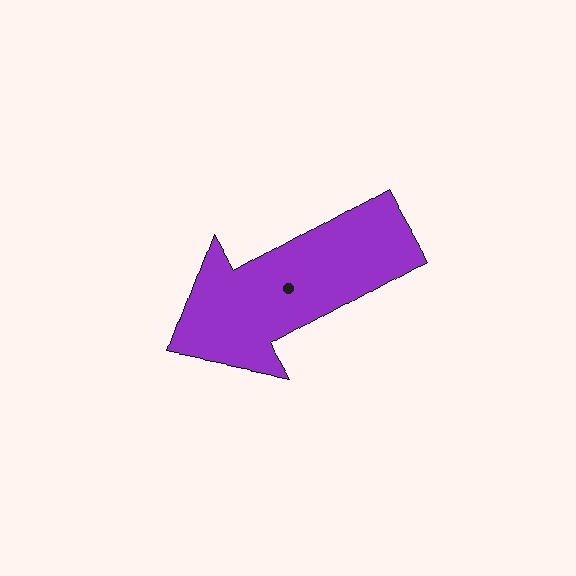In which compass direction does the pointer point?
Southwest.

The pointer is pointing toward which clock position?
Roughly 8 o'clock.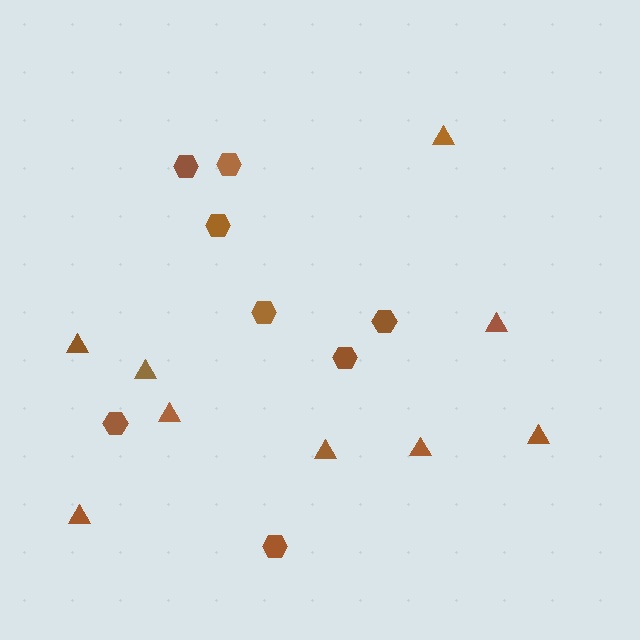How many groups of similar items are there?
There are 2 groups: one group of hexagons (8) and one group of triangles (9).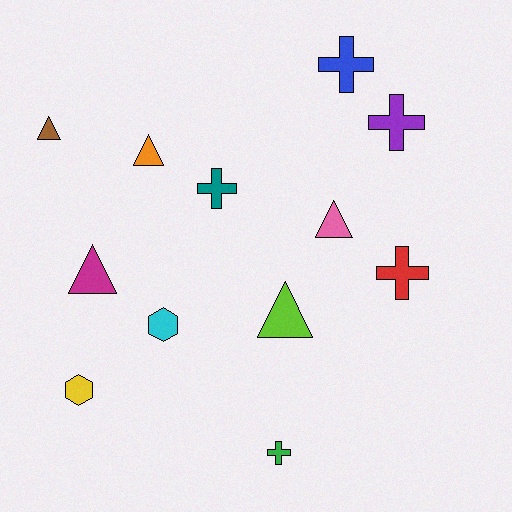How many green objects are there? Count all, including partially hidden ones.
There is 1 green object.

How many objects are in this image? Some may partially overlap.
There are 12 objects.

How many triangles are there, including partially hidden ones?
There are 5 triangles.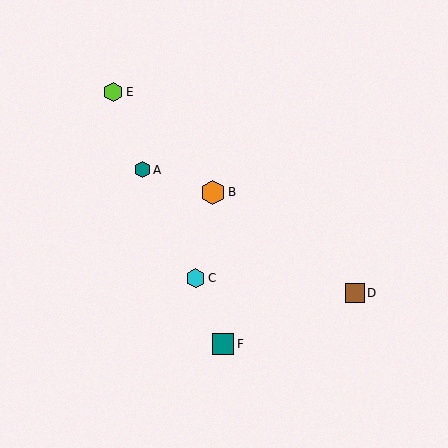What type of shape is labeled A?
Shape A is a teal hexagon.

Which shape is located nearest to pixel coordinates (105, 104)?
The lime hexagon (labeled E) at (113, 92) is nearest to that location.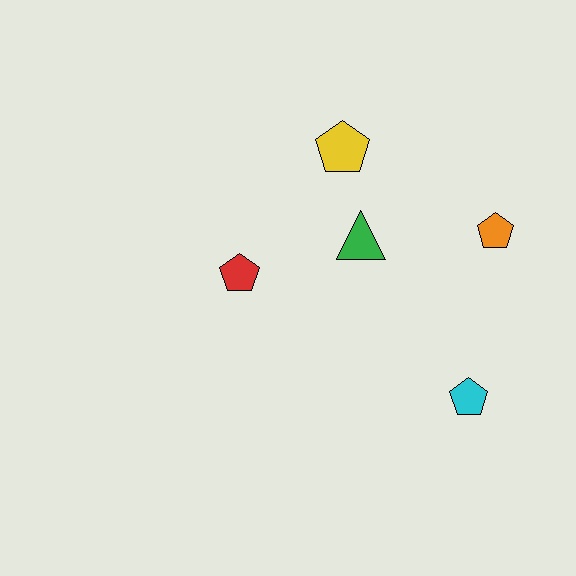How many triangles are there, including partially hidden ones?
There is 1 triangle.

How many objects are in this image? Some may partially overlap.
There are 5 objects.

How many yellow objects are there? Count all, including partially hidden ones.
There is 1 yellow object.